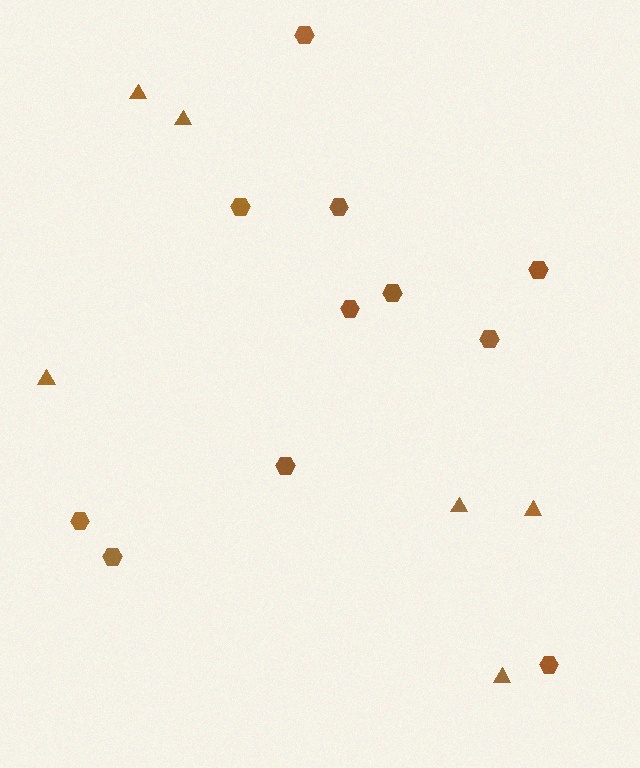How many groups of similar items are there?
There are 2 groups: one group of hexagons (11) and one group of triangles (6).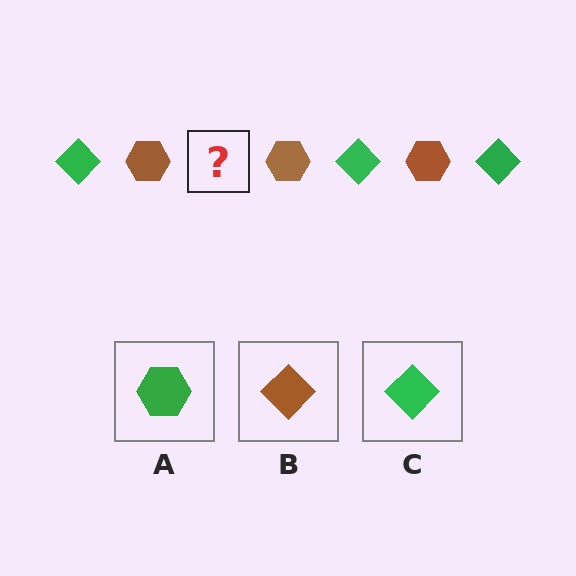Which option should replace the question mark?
Option C.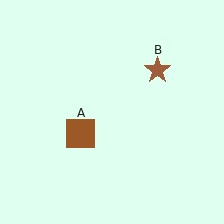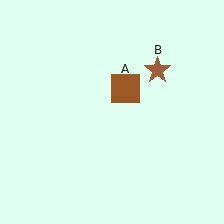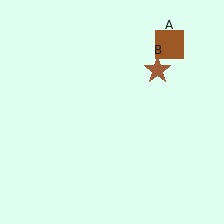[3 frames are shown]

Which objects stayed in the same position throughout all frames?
Brown star (object B) remained stationary.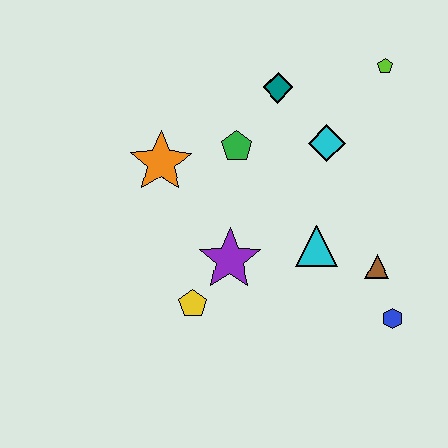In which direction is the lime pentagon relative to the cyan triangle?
The lime pentagon is above the cyan triangle.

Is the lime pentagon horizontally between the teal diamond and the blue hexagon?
Yes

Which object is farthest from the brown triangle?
The orange star is farthest from the brown triangle.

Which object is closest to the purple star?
The yellow pentagon is closest to the purple star.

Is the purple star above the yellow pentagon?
Yes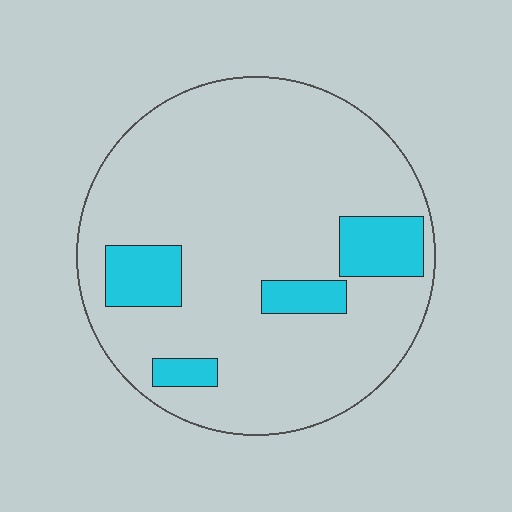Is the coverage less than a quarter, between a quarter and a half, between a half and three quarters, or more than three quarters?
Less than a quarter.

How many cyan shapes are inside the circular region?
4.